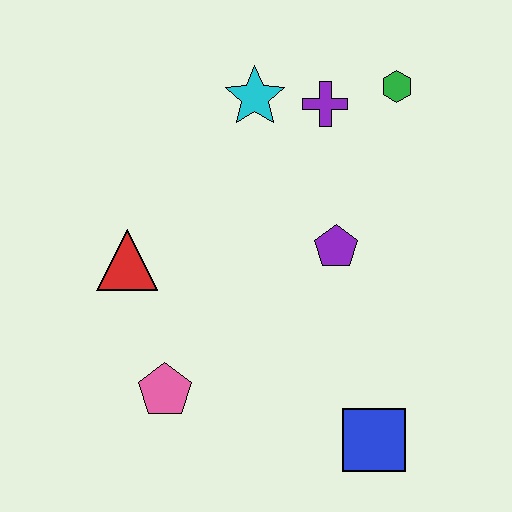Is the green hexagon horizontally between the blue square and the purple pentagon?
No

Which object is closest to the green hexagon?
The purple cross is closest to the green hexagon.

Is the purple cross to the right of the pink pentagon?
Yes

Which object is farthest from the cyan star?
The blue square is farthest from the cyan star.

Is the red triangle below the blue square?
No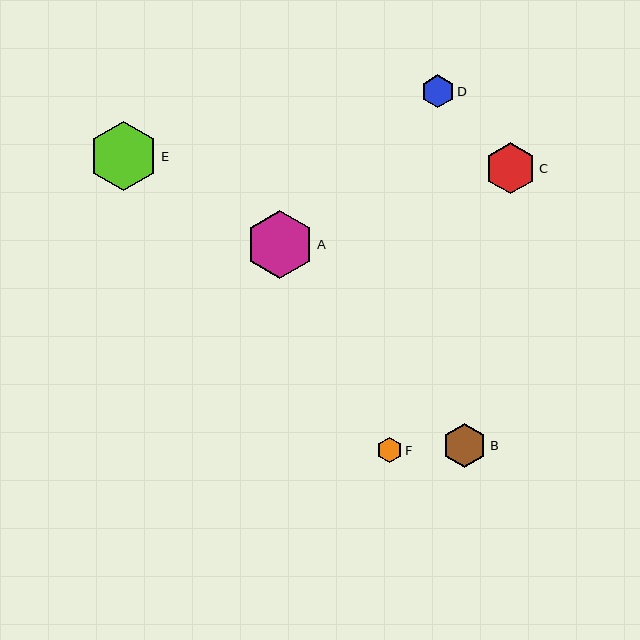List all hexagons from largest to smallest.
From largest to smallest: E, A, C, B, D, F.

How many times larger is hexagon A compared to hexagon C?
Hexagon A is approximately 1.3 times the size of hexagon C.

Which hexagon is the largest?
Hexagon E is the largest with a size of approximately 69 pixels.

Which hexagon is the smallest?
Hexagon F is the smallest with a size of approximately 25 pixels.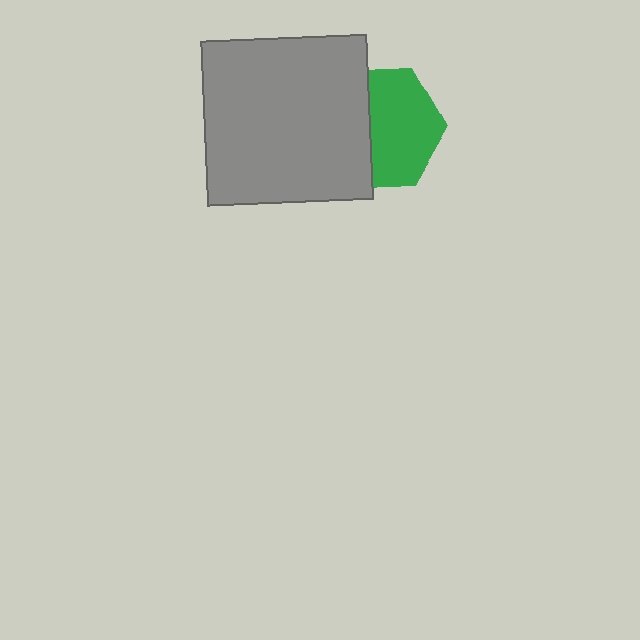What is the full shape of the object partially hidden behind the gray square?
The partially hidden object is a green hexagon.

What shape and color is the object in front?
The object in front is a gray square.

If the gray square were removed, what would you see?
You would see the complete green hexagon.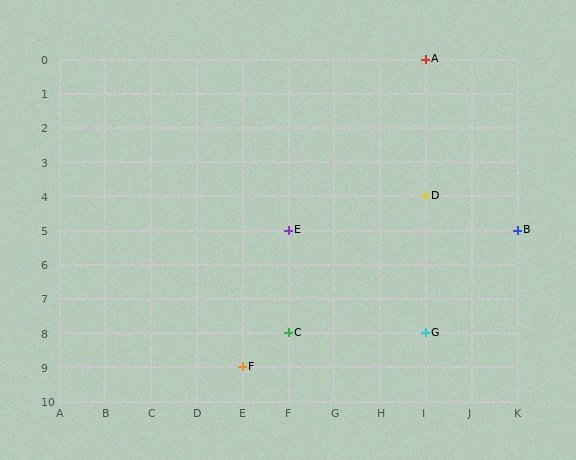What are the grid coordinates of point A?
Point A is at grid coordinates (I, 0).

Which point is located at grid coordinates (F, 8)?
Point C is at (F, 8).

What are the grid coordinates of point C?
Point C is at grid coordinates (F, 8).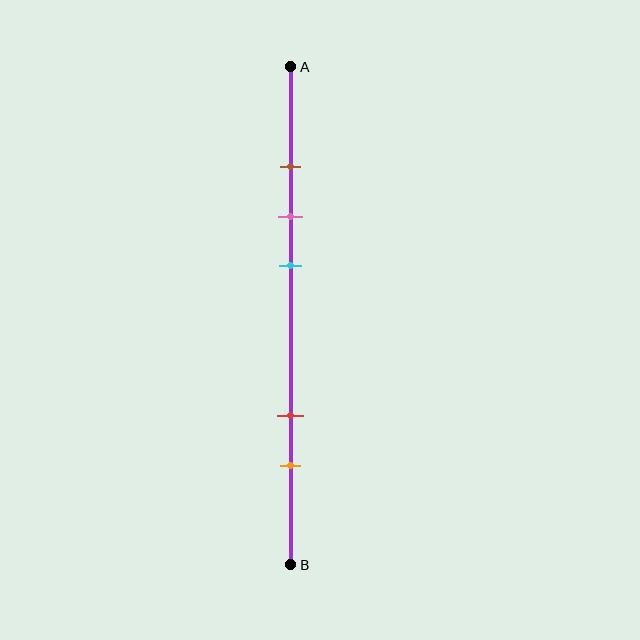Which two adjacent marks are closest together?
The brown and pink marks are the closest adjacent pair.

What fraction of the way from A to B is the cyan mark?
The cyan mark is approximately 40% (0.4) of the way from A to B.